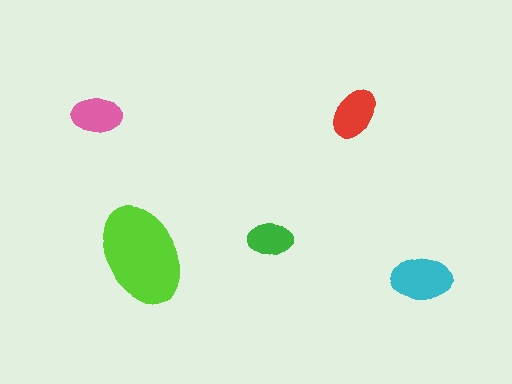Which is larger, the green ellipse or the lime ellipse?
The lime one.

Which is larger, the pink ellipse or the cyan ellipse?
The cyan one.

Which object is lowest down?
The cyan ellipse is bottommost.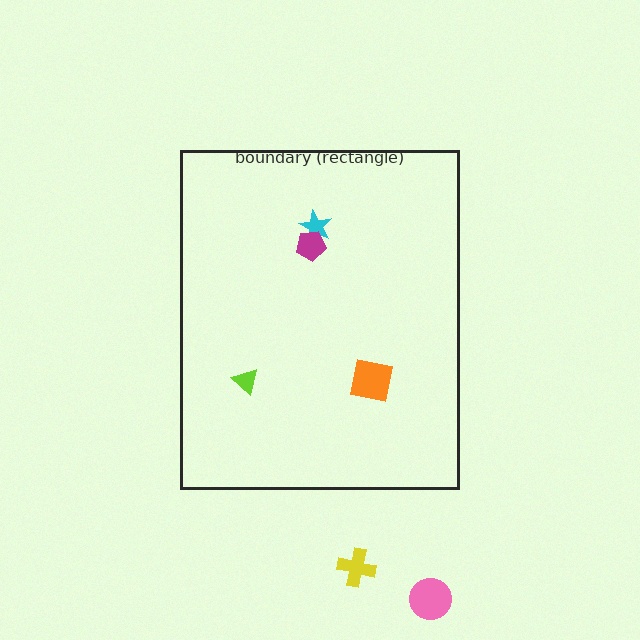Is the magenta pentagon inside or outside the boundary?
Inside.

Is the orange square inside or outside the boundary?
Inside.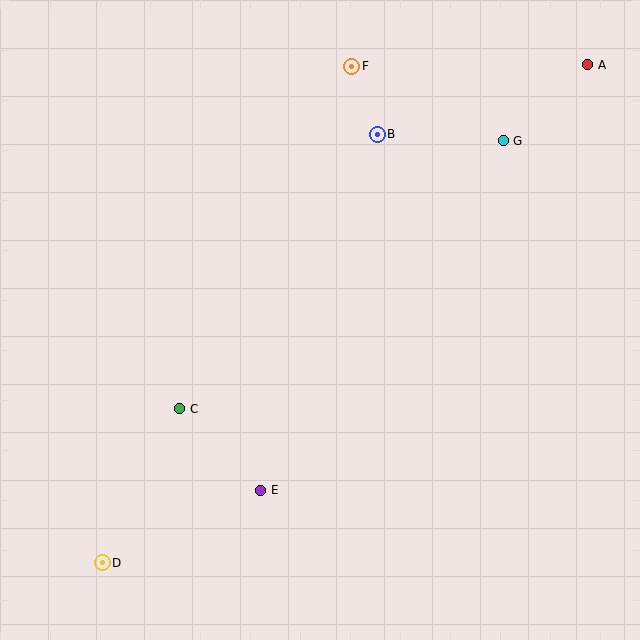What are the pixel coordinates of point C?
Point C is at (180, 409).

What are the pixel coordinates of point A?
Point A is at (588, 65).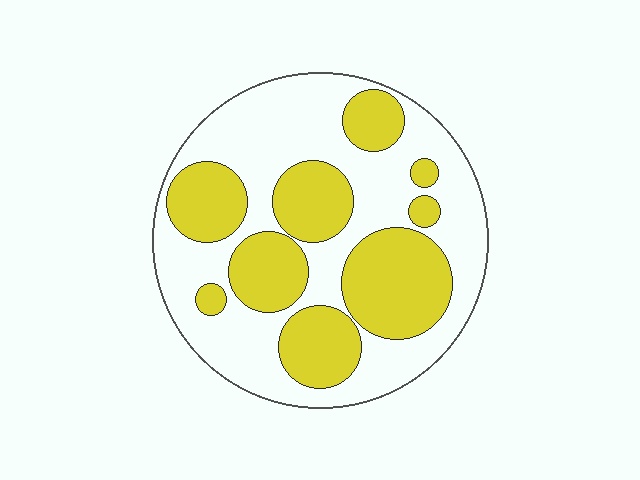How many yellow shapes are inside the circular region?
9.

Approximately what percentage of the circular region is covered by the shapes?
Approximately 40%.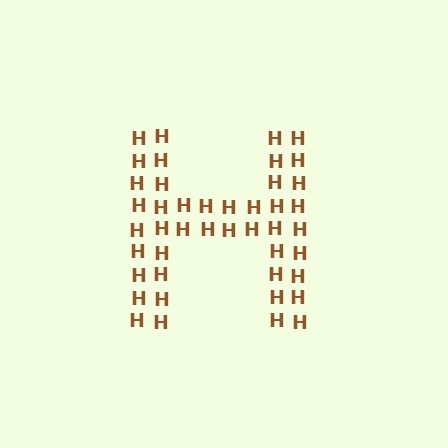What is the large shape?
The large shape is the letter H.